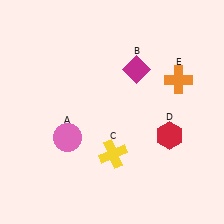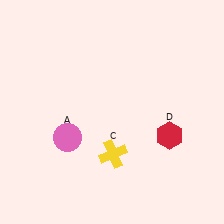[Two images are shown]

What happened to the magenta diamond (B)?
The magenta diamond (B) was removed in Image 2. It was in the top-right area of Image 1.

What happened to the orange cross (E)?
The orange cross (E) was removed in Image 2. It was in the top-right area of Image 1.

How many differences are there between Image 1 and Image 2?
There are 2 differences between the two images.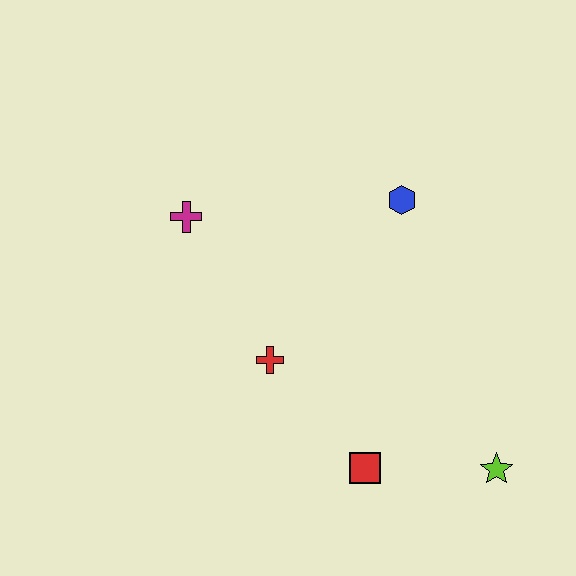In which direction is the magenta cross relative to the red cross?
The magenta cross is above the red cross.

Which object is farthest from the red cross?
The lime star is farthest from the red cross.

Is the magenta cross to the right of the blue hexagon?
No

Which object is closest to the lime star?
The red square is closest to the lime star.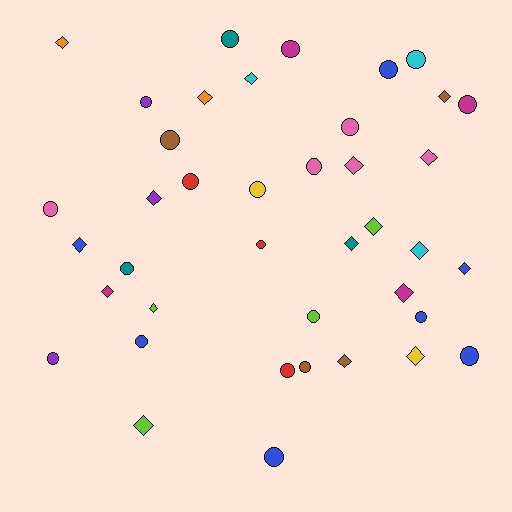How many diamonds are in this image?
There are 18 diamonds.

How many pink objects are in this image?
There are 5 pink objects.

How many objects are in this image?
There are 40 objects.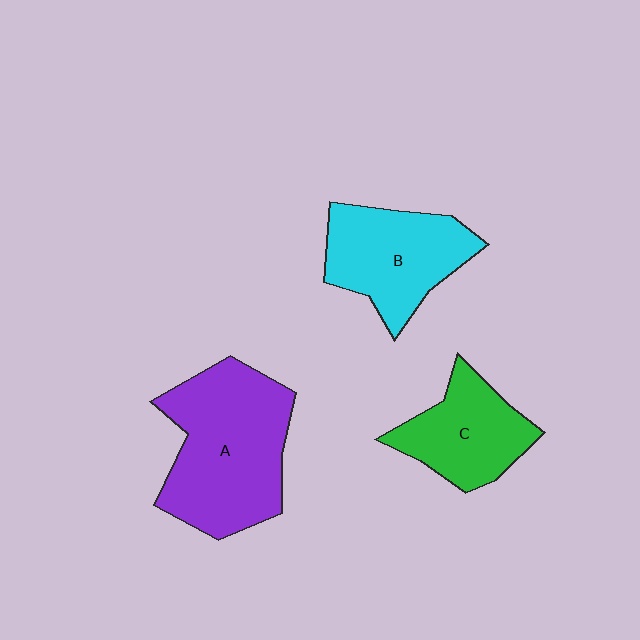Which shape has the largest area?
Shape A (purple).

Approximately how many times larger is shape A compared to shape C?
Approximately 1.7 times.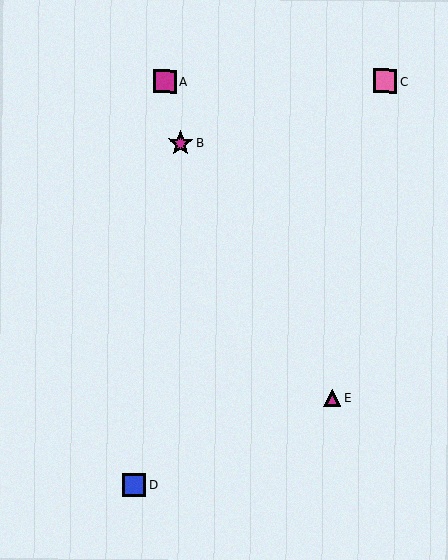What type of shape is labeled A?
Shape A is a magenta square.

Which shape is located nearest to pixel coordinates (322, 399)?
The magenta triangle (labeled E) at (332, 398) is nearest to that location.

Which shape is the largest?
The magenta star (labeled B) is the largest.